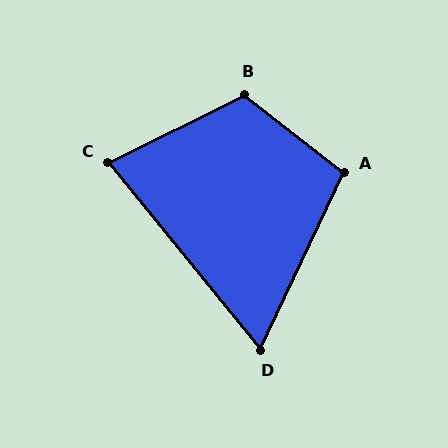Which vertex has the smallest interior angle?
D, at approximately 65 degrees.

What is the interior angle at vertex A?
Approximately 103 degrees (obtuse).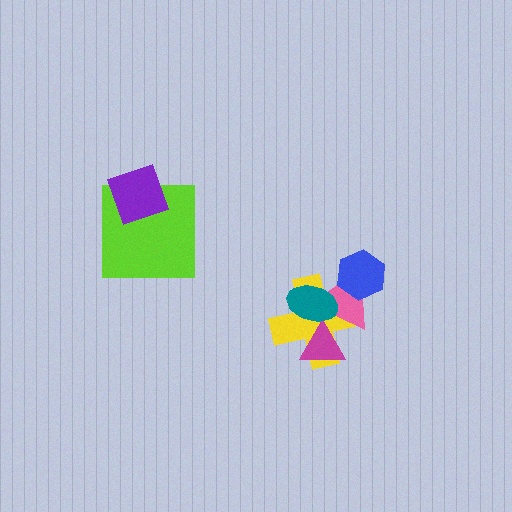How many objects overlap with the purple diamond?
1 object overlaps with the purple diamond.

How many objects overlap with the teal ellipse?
3 objects overlap with the teal ellipse.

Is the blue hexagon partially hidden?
No, no other shape covers it.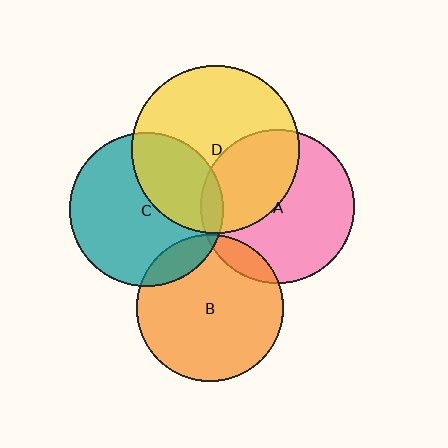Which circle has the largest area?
Circle D (yellow).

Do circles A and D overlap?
Yes.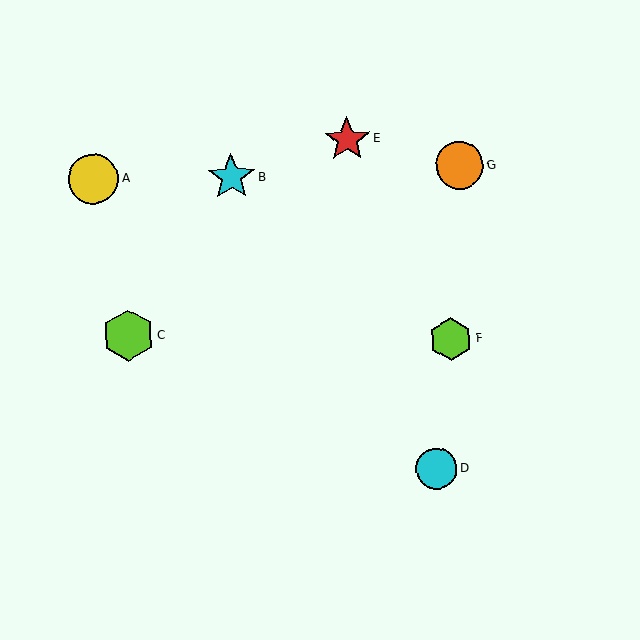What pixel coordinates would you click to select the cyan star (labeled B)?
Click at (231, 177) to select the cyan star B.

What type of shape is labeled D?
Shape D is a cyan circle.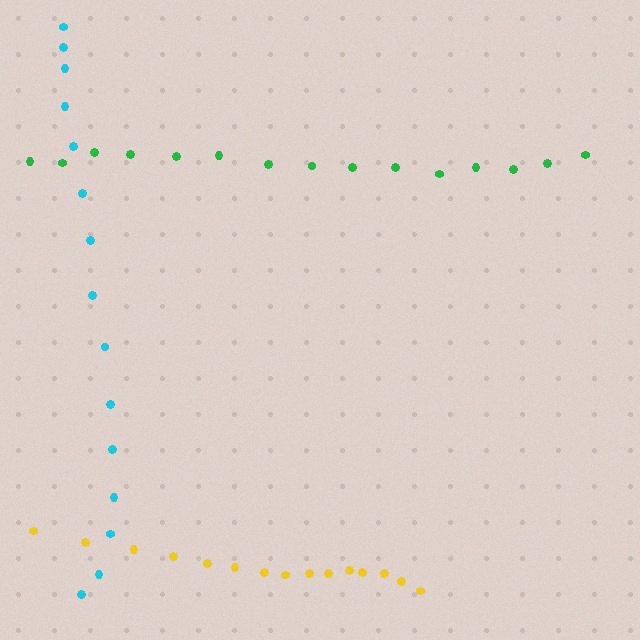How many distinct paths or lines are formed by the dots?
There are 3 distinct paths.